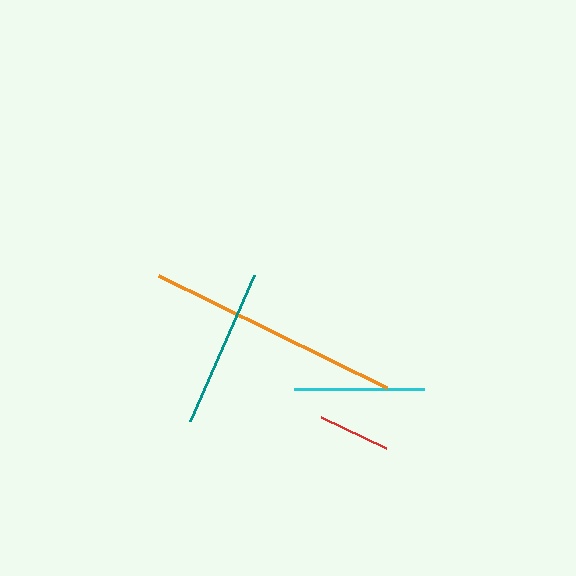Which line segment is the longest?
The orange line is the longest at approximately 254 pixels.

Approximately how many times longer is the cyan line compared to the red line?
The cyan line is approximately 1.8 times the length of the red line.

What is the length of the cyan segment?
The cyan segment is approximately 131 pixels long.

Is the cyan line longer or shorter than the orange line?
The orange line is longer than the cyan line.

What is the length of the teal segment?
The teal segment is approximately 159 pixels long.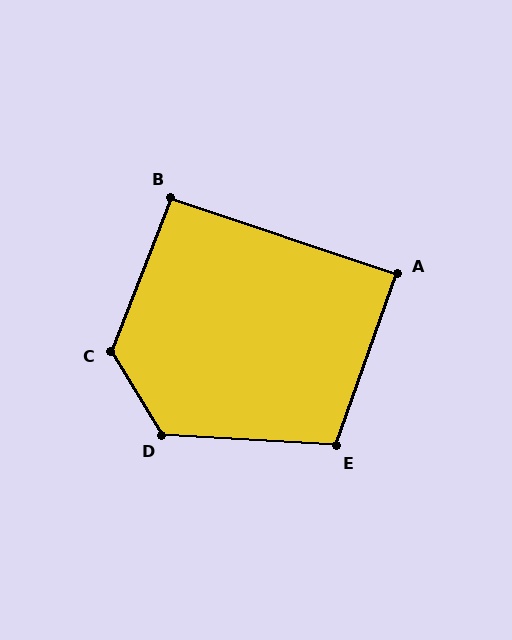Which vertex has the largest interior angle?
C, at approximately 127 degrees.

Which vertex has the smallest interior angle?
A, at approximately 89 degrees.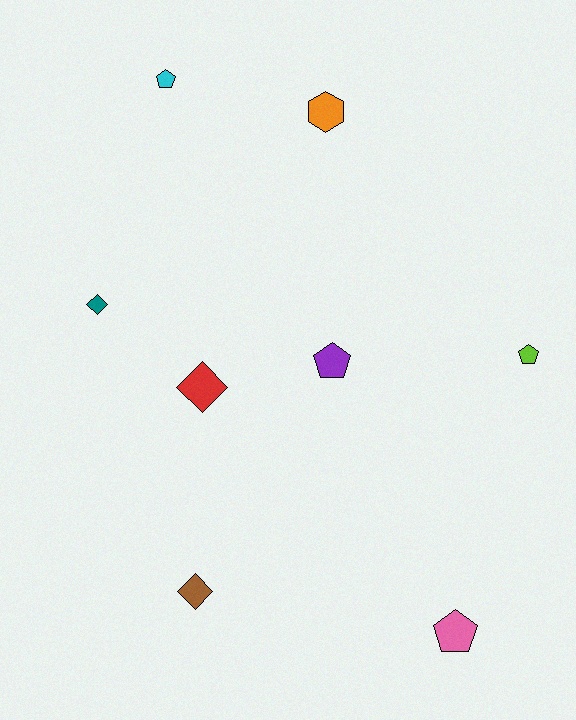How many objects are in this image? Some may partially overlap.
There are 8 objects.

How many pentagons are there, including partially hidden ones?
There are 4 pentagons.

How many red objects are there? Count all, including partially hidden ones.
There is 1 red object.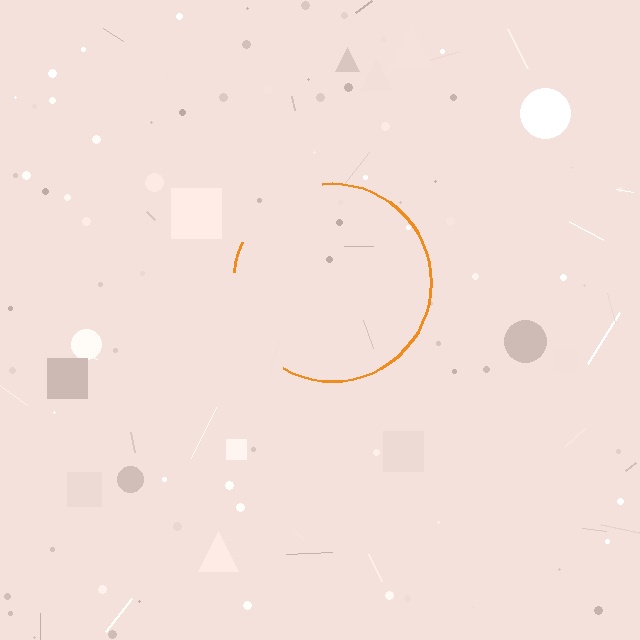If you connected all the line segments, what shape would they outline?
They would outline a circle.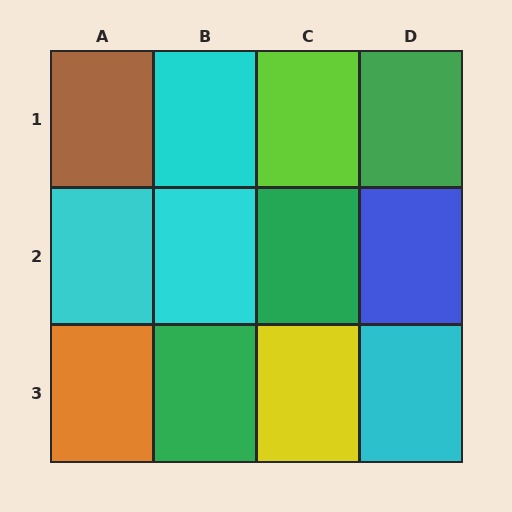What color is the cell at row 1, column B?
Cyan.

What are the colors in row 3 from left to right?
Orange, green, yellow, cyan.